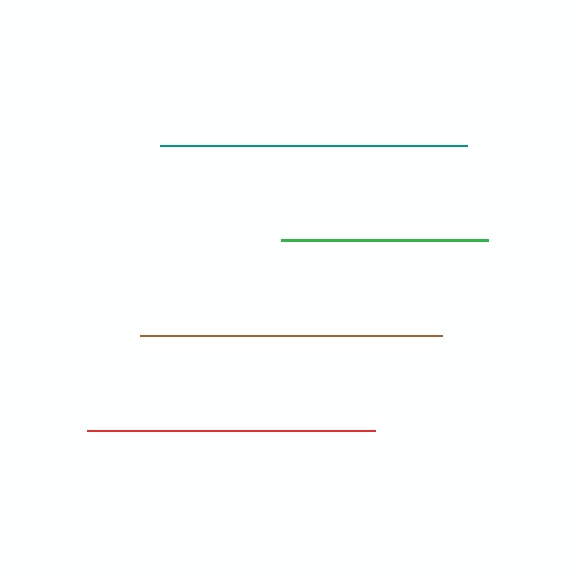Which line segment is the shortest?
The green line is the shortest at approximately 207 pixels.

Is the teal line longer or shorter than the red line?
The teal line is longer than the red line.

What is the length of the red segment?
The red segment is approximately 288 pixels long.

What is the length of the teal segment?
The teal segment is approximately 307 pixels long.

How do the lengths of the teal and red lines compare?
The teal and red lines are approximately the same length.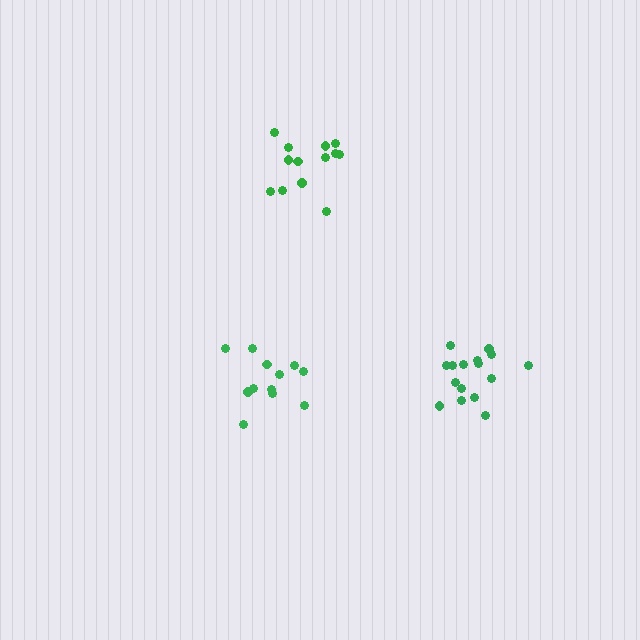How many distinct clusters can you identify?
There are 3 distinct clusters.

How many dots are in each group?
Group 1: 13 dots, Group 2: 12 dots, Group 3: 16 dots (41 total).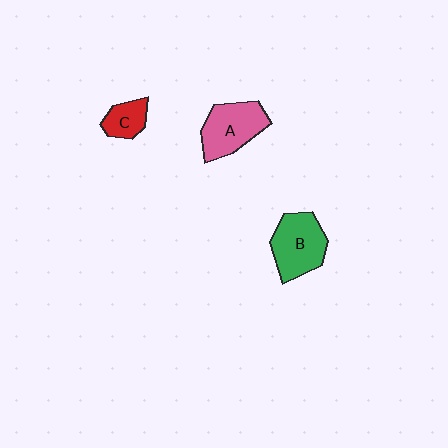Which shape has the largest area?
Shape B (green).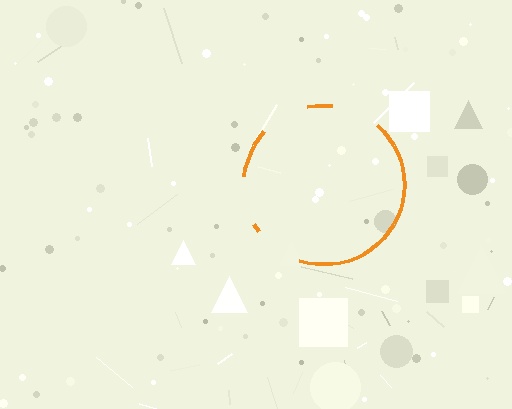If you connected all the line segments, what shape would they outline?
They would outline a circle.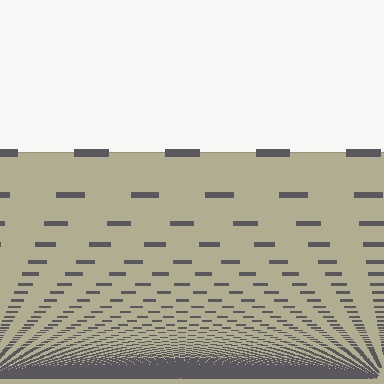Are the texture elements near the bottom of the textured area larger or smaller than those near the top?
Smaller. The gradient is inverted — elements near the bottom are smaller and denser.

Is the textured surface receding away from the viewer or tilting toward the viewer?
The surface appears to tilt toward the viewer. Texture elements get larger and sparser toward the top.